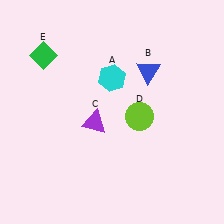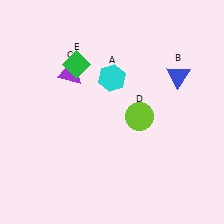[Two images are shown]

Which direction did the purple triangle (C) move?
The purple triangle (C) moved up.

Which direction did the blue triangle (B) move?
The blue triangle (B) moved right.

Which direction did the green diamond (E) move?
The green diamond (E) moved right.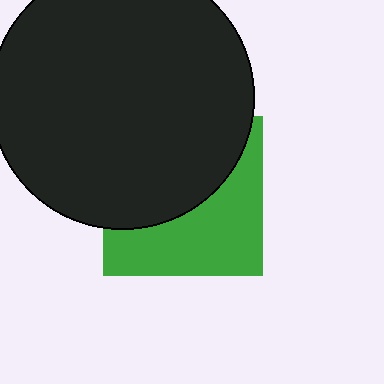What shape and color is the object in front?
The object in front is a black circle.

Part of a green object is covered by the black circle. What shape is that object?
It is a square.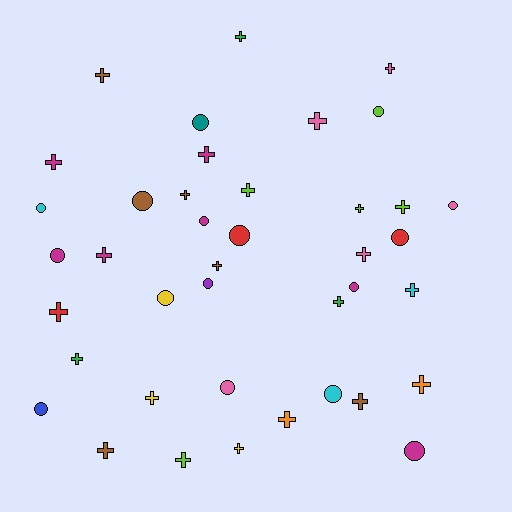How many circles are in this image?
There are 16 circles.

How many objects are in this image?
There are 40 objects.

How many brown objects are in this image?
There are 6 brown objects.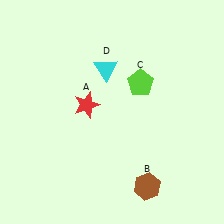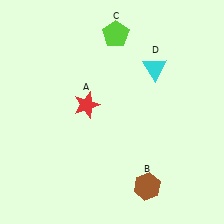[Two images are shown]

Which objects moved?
The objects that moved are: the lime pentagon (C), the cyan triangle (D).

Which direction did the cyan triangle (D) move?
The cyan triangle (D) moved right.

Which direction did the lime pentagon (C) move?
The lime pentagon (C) moved up.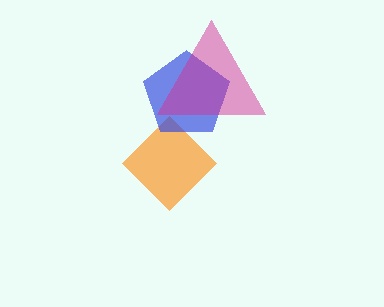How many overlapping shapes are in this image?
There are 3 overlapping shapes in the image.